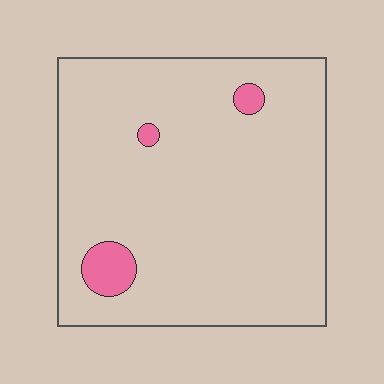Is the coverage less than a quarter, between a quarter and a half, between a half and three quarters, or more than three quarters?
Less than a quarter.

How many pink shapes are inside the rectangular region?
3.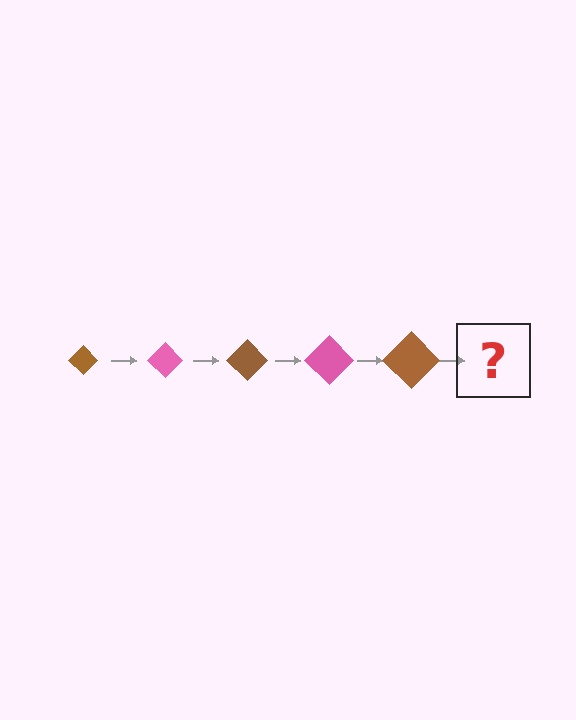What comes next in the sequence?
The next element should be a pink diamond, larger than the previous one.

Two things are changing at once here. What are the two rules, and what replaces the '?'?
The two rules are that the diamond grows larger each step and the color cycles through brown and pink. The '?' should be a pink diamond, larger than the previous one.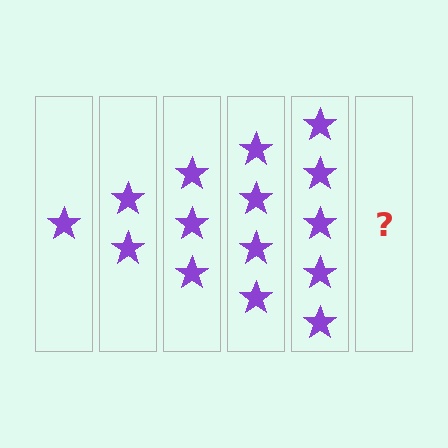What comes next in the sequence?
The next element should be 6 stars.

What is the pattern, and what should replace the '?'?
The pattern is that each step adds one more star. The '?' should be 6 stars.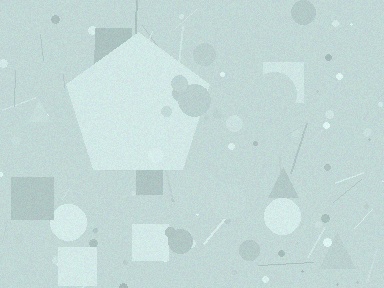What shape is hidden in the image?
A pentagon is hidden in the image.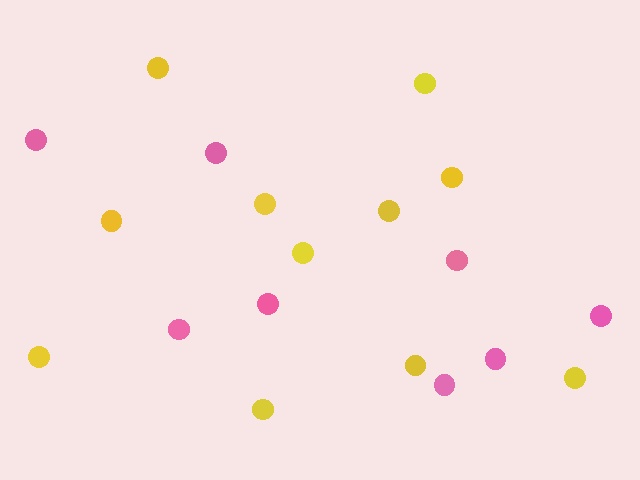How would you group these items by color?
There are 2 groups: one group of yellow circles (11) and one group of pink circles (8).